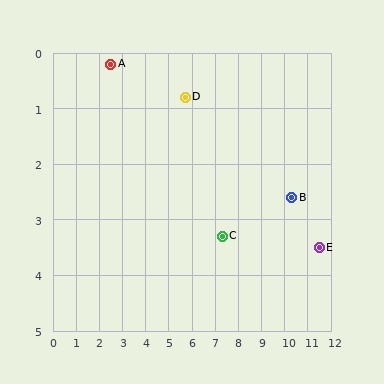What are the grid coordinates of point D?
Point D is at approximately (5.7, 0.8).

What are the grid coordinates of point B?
Point B is at approximately (10.3, 2.6).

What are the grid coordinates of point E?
Point E is at approximately (11.5, 3.5).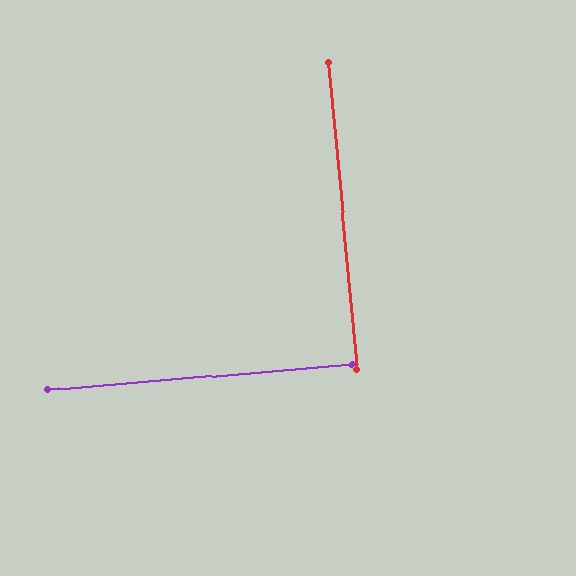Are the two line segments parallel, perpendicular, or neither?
Perpendicular — they meet at approximately 89°.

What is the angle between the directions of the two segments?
Approximately 89 degrees.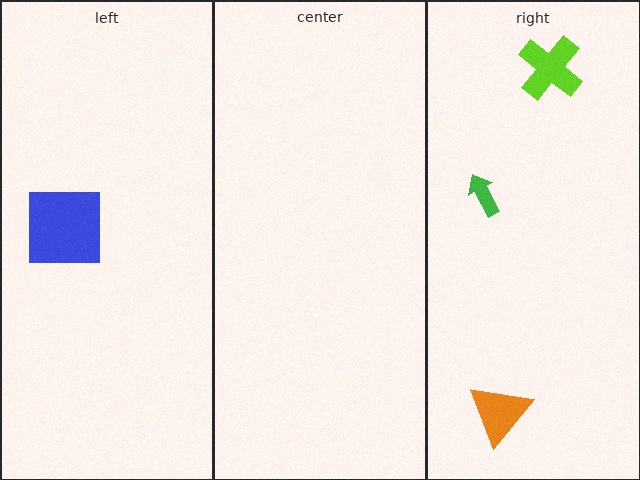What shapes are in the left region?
The blue square.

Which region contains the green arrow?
The right region.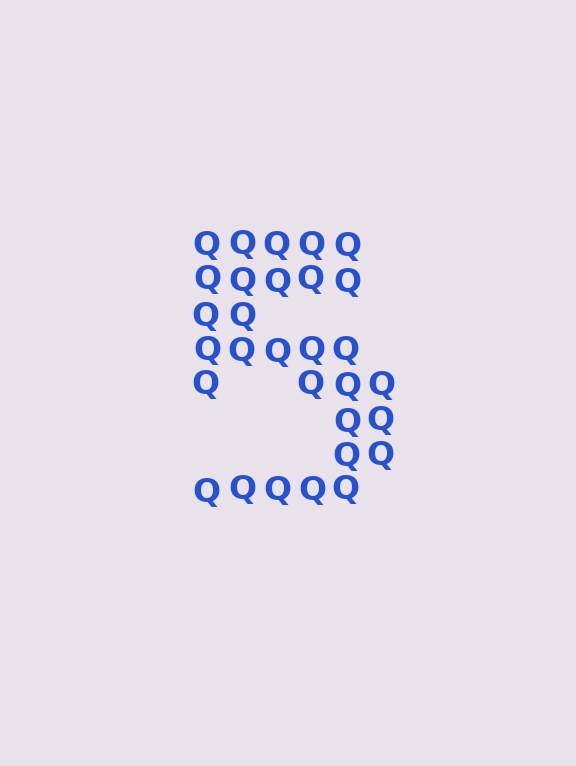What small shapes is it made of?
It is made of small letter Q's.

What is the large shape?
The large shape is the digit 5.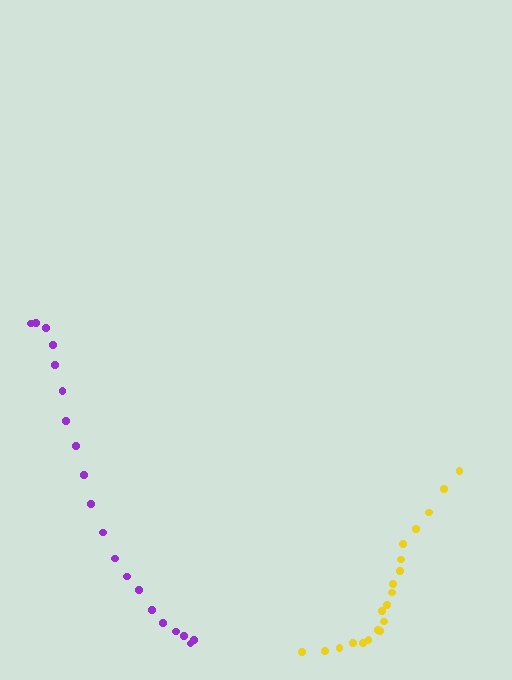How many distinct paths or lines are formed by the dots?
There are 2 distinct paths.